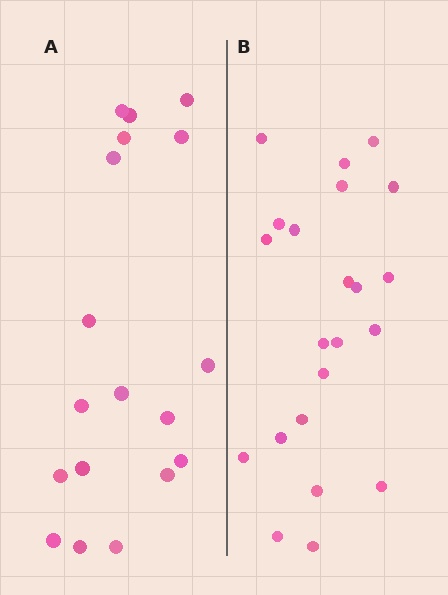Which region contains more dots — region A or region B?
Region B (the right region) has more dots.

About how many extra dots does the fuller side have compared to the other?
Region B has about 4 more dots than region A.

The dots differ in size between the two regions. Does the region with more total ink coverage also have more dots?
No. Region A has more total ink coverage because its dots are larger, but region B actually contains more individual dots. Total area can be misleading — the number of items is what matters here.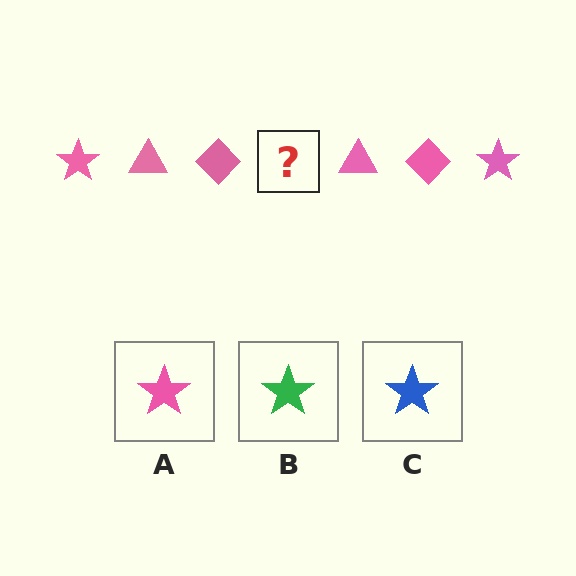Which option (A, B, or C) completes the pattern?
A.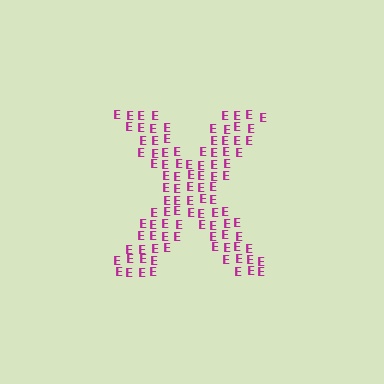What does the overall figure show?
The overall figure shows the letter X.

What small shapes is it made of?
It is made of small letter E's.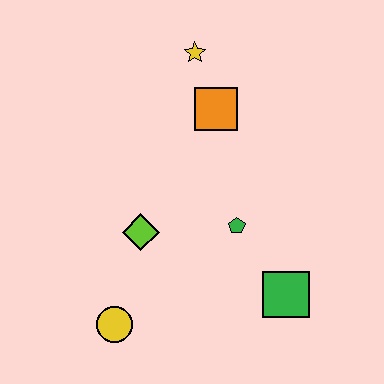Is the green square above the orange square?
No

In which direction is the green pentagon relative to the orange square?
The green pentagon is below the orange square.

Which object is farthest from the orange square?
The yellow circle is farthest from the orange square.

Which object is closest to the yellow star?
The orange square is closest to the yellow star.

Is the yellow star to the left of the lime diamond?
No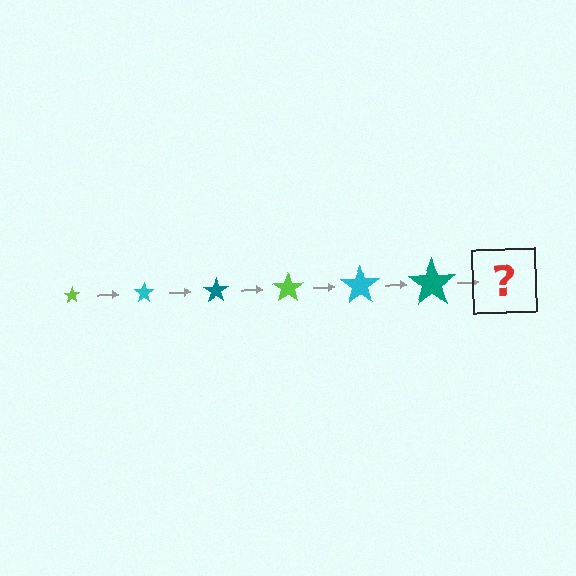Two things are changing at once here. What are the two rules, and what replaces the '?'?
The two rules are that the star grows larger each step and the color cycles through lime, cyan, and teal. The '?' should be a lime star, larger than the previous one.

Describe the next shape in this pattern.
It should be a lime star, larger than the previous one.